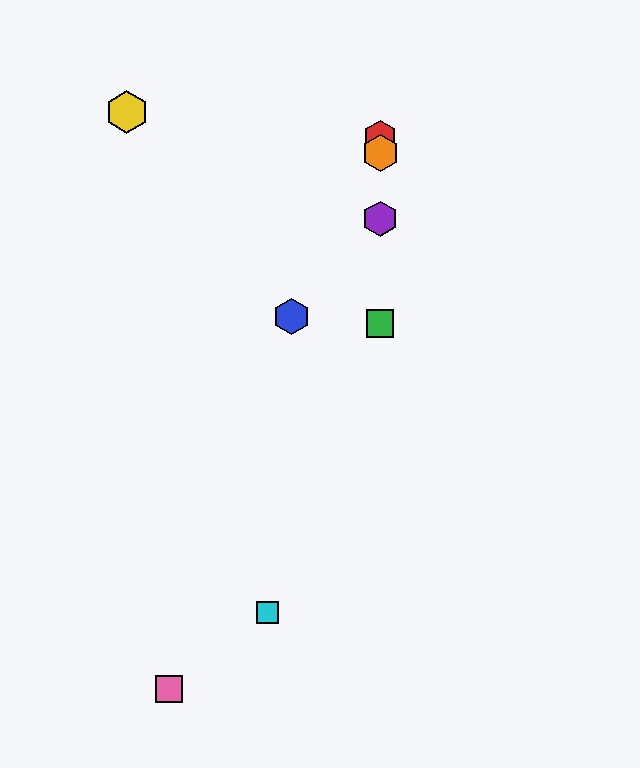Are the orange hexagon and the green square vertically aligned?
Yes, both are at x≈380.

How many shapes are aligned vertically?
4 shapes (the red hexagon, the green square, the purple hexagon, the orange hexagon) are aligned vertically.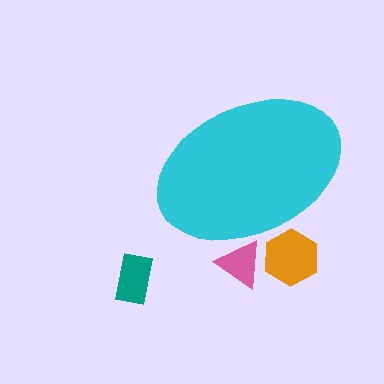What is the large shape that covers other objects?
A cyan ellipse.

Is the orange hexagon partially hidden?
Yes, the orange hexagon is partially hidden behind the cyan ellipse.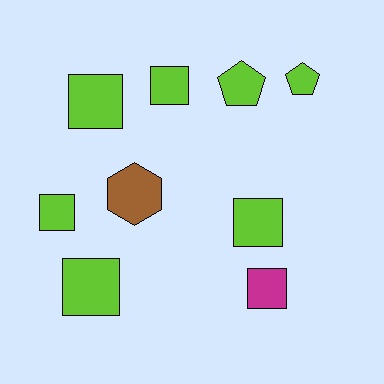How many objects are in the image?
There are 9 objects.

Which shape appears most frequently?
Square, with 6 objects.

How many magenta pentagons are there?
There are no magenta pentagons.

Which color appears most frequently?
Lime, with 7 objects.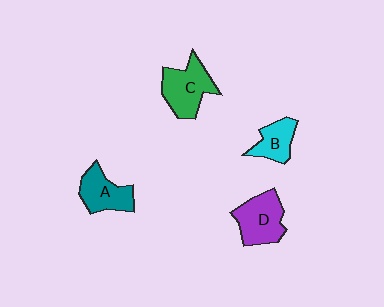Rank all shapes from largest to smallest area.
From largest to smallest: C (green), D (purple), A (teal), B (cyan).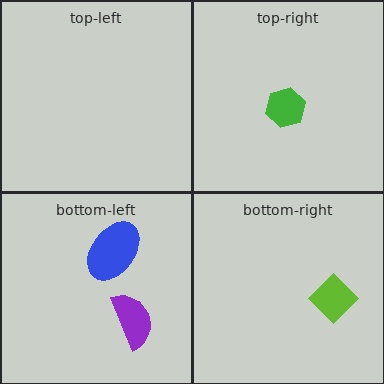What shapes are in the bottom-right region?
The lime diamond.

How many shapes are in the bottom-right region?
1.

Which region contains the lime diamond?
The bottom-right region.